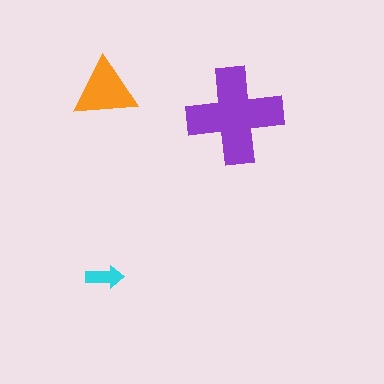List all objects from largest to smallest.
The purple cross, the orange triangle, the cyan arrow.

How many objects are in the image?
There are 3 objects in the image.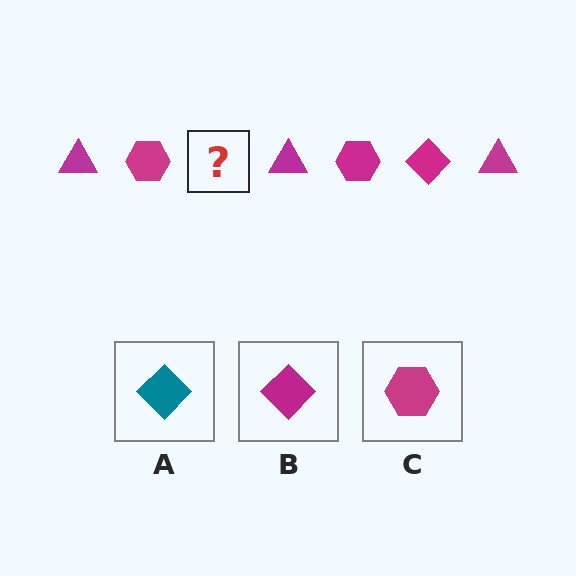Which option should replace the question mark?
Option B.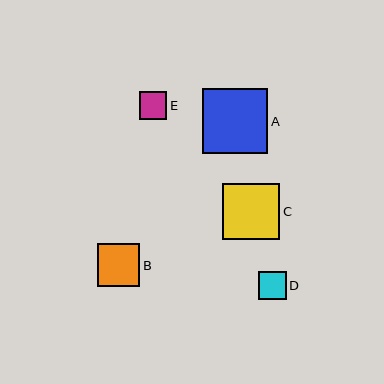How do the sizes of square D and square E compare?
Square D and square E are approximately the same size.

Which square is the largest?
Square A is the largest with a size of approximately 65 pixels.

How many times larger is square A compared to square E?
Square A is approximately 2.4 times the size of square E.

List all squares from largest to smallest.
From largest to smallest: A, C, B, D, E.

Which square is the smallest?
Square E is the smallest with a size of approximately 28 pixels.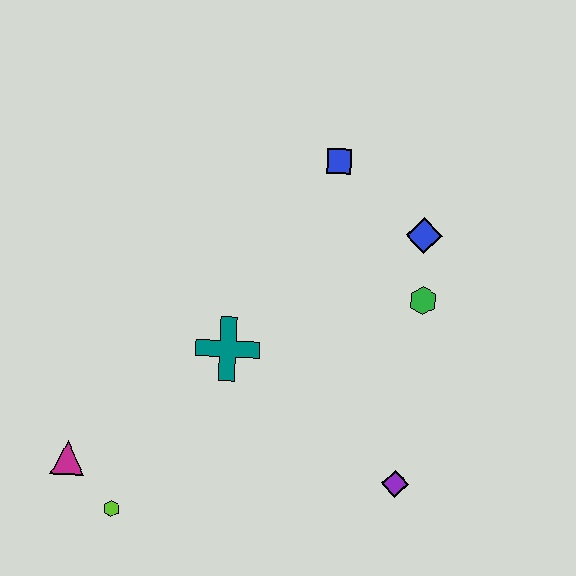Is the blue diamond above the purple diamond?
Yes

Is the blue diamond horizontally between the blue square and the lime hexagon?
No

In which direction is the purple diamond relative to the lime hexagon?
The purple diamond is to the right of the lime hexagon.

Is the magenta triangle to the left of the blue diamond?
Yes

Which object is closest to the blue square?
The blue diamond is closest to the blue square.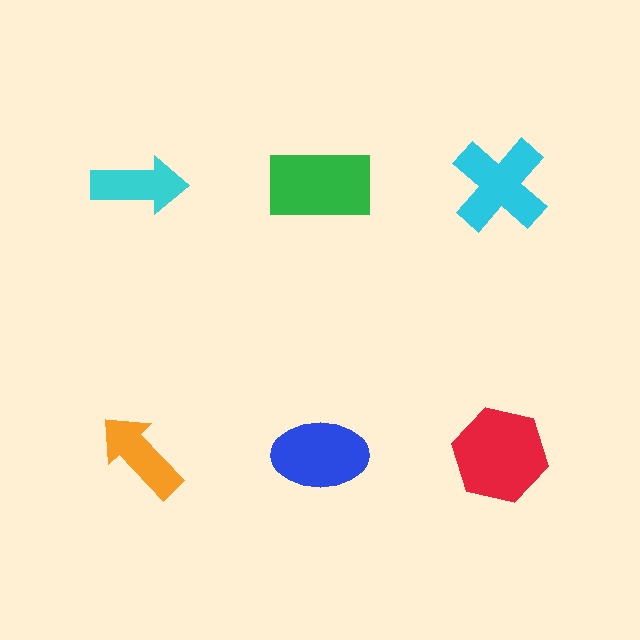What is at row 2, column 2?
A blue ellipse.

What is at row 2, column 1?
An orange arrow.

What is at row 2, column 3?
A red hexagon.